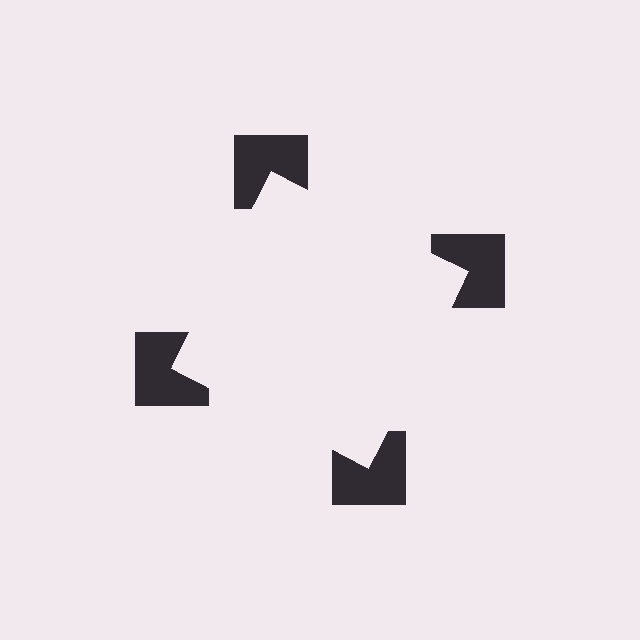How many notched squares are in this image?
There are 4 — one at each vertex of the illusory square.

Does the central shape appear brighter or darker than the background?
It typically appears slightly brighter than the background, even though no actual brightness change is drawn.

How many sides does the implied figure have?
4 sides.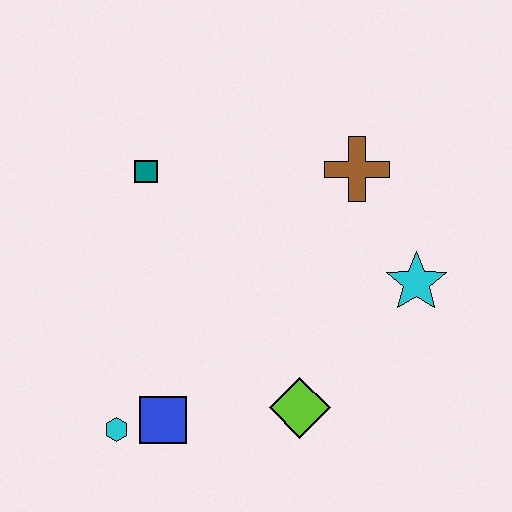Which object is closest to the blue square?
The cyan hexagon is closest to the blue square.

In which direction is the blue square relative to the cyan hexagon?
The blue square is to the right of the cyan hexagon.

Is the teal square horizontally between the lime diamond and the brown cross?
No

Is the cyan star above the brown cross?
No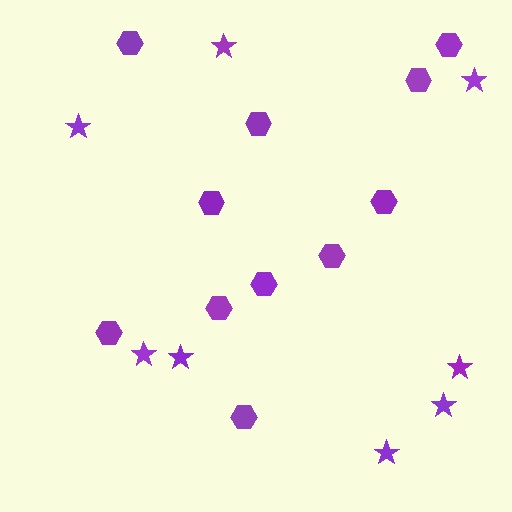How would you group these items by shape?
There are 2 groups: one group of hexagons (11) and one group of stars (8).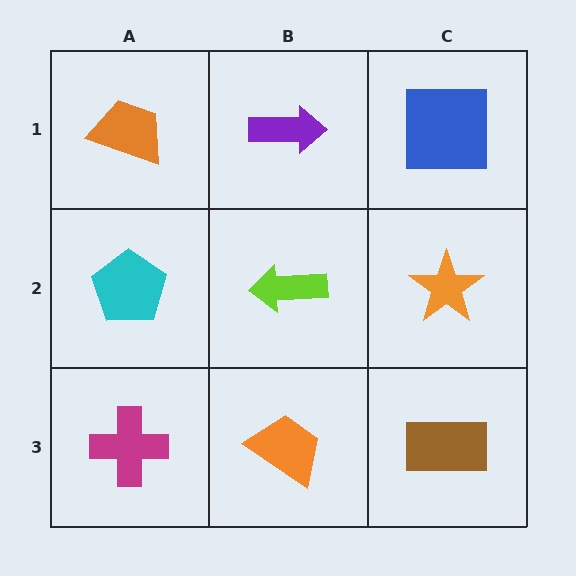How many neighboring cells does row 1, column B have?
3.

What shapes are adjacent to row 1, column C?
An orange star (row 2, column C), a purple arrow (row 1, column B).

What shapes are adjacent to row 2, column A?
An orange trapezoid (row 1, column A), a magenta cross (row 3, column A), a lime arrow (row 2, column B).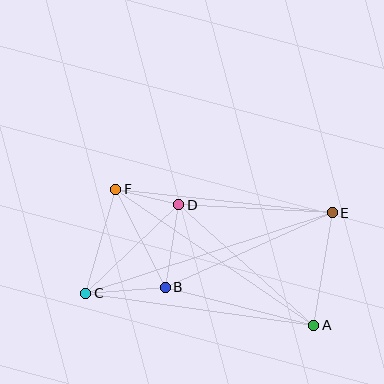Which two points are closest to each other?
Points D and F are closest to each other.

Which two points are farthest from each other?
Points C and E are farthest from each other.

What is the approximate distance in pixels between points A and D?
The distance between A and D is approximately 181 pixels.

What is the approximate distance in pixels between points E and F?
The distance between E and F is approximately 218 pixels.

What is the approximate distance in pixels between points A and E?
The distance between A and E is approximately 114 pixels.